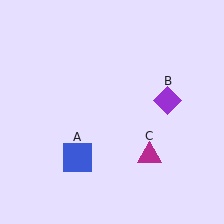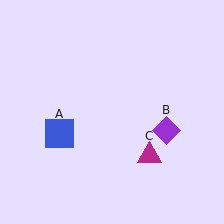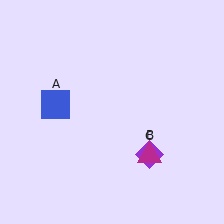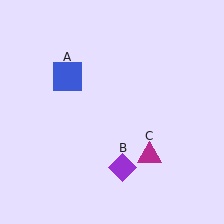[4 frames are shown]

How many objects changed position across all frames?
2 objects changed position: blue square (object A), purple diamond (object B).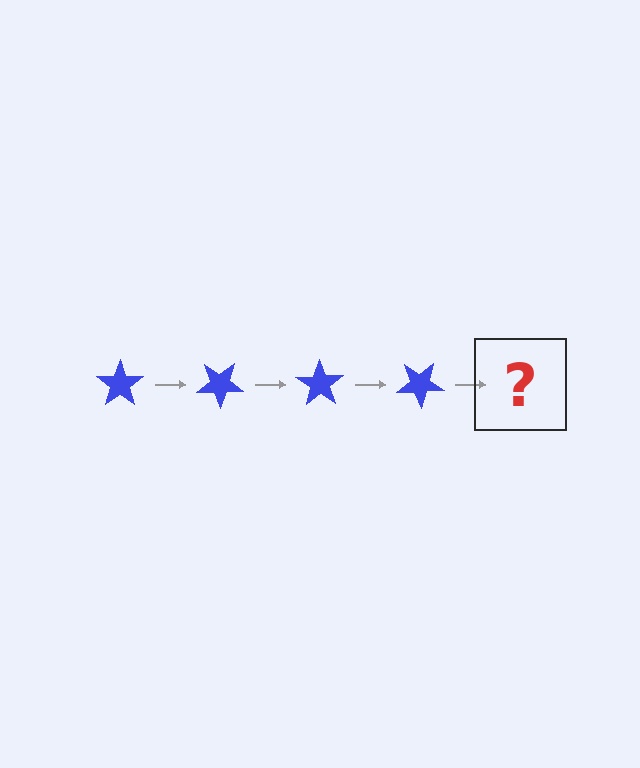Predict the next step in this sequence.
The next step is a blue star rotated 140 degrees.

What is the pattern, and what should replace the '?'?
The pattern is that the star rotates 35 degrees each step. The '?' should be a blue star rotated 140 degrees.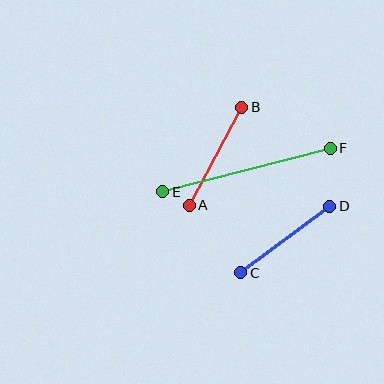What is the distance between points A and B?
The distance is approximately 111 pixels.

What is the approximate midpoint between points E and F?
The midpoint is at approximately (246, 170) pixels.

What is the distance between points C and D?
The distance is approximately 111 pixels.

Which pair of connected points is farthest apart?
Points E and F are farthest apart.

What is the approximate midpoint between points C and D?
The midpoint is at approximately (285, 239) pixels.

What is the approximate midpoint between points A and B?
The midpoint is at approximately (215, 156) pixels.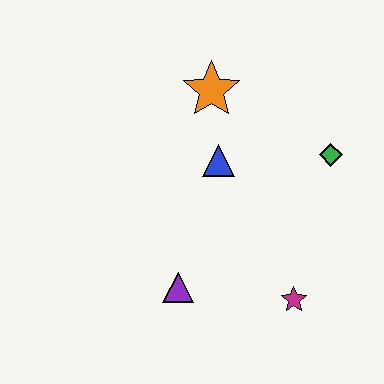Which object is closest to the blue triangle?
The orange star is closest to the blue triangle.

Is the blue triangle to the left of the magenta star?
Yes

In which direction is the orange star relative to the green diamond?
The orange star is to the left of the green diamond.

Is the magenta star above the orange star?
No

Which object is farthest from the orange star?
The magenta star is farthest from the orange star.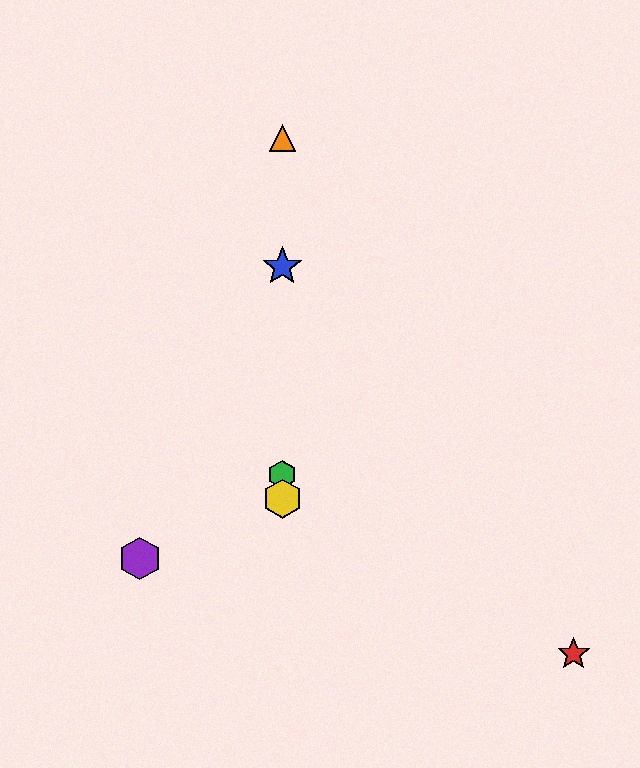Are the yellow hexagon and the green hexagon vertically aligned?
Yes, both are at x≈282.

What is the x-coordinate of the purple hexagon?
The purple hexagon is at x≈140.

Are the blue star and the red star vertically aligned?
No, the blue star is at x≈282 and the red star is at x≈574.